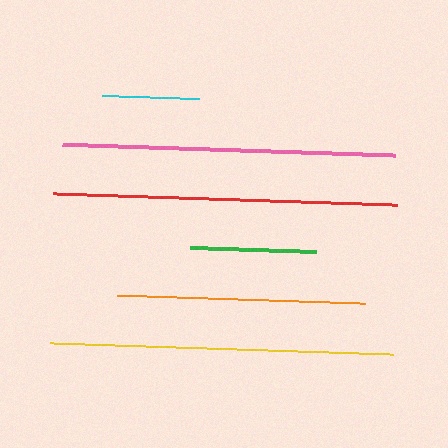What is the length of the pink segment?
The pink segment is approximately 333 pixels long.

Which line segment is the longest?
The red line is the longest at approximately 344 pixels.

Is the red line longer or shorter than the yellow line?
The red line is longer than the yellow line.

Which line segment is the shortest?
The cyan line is the shortest at approximately 97 pixels.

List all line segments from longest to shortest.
From longest to shortest: red, yellow, pink, orange, green, cyan.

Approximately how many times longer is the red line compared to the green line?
The red line is approximately 2.7 times the length of the green line.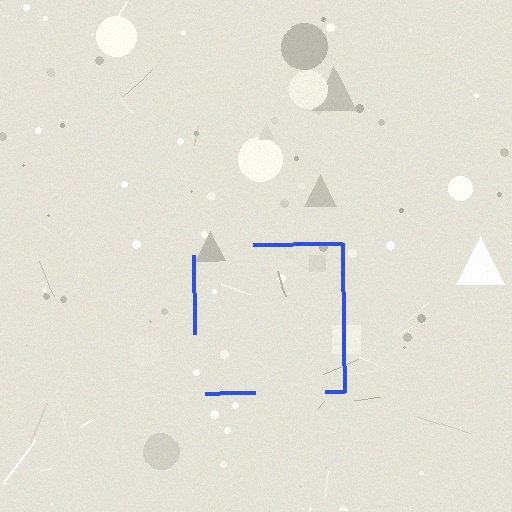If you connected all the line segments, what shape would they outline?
They would outline a square.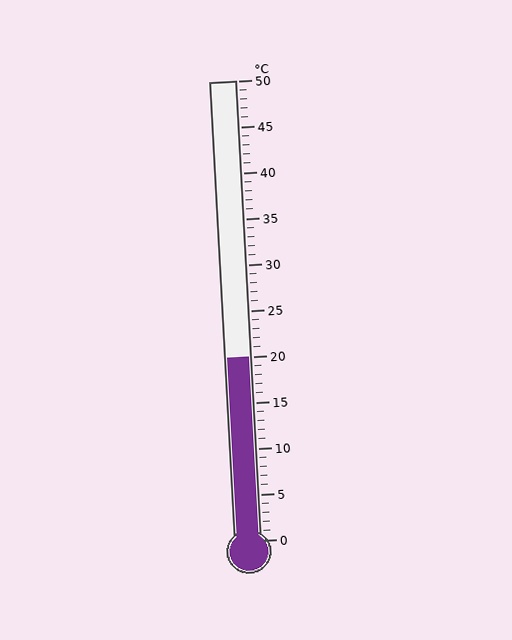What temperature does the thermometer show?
The thermometer shows approximately 20°C.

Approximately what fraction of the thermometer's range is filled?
The thermometer is filled to approximately 40% of its range.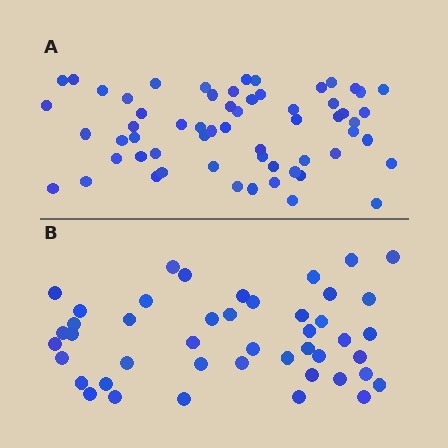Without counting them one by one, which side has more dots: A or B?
Region A (the top region) has more dots.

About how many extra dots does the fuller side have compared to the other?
Region A has approximately 15 more dots than region B.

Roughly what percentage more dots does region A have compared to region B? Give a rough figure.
About 35% more.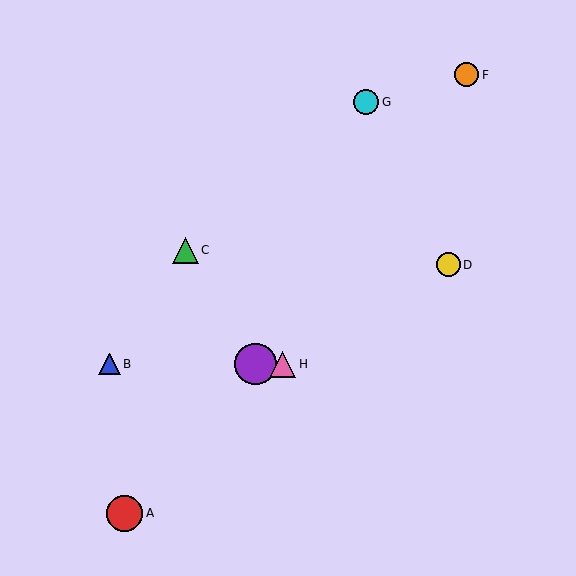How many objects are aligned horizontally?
3 objects (B, E, H) are aligned horizontally.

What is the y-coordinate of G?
Object G is at y≈102.